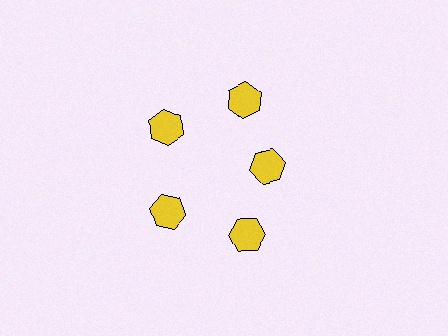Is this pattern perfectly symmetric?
No. The 5 yellow hexagons are arranged in a ring, but one element near the 3 o'clock position is pulled inward toward the center, breaking the 5-fold rotational symmetry.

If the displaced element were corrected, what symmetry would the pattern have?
It would have 5-fold rotational symmetry — the pattern would map onto itself every 72 degrees.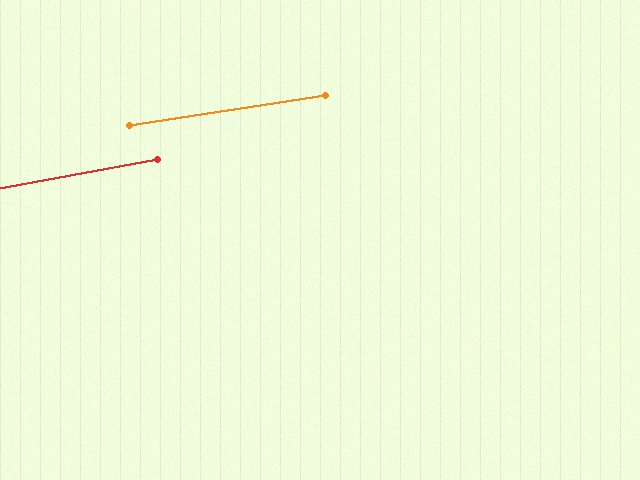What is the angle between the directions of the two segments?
Approximately 2 degrees.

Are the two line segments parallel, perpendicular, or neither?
Parallel — their directions differ by only 1.5°.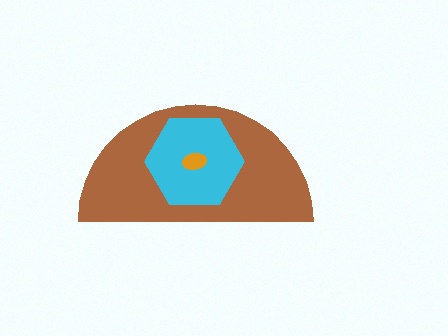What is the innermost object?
The orange ellipse.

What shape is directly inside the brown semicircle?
The cyan hexagon.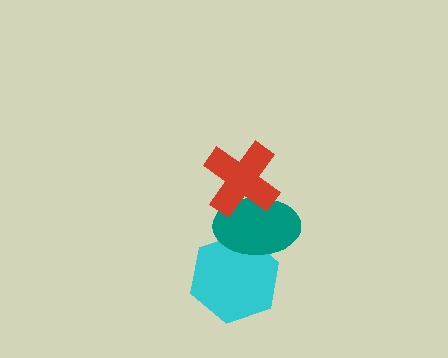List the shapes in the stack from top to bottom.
From top to bottom: the red cross, the teal ellipse, the cyan hexagon.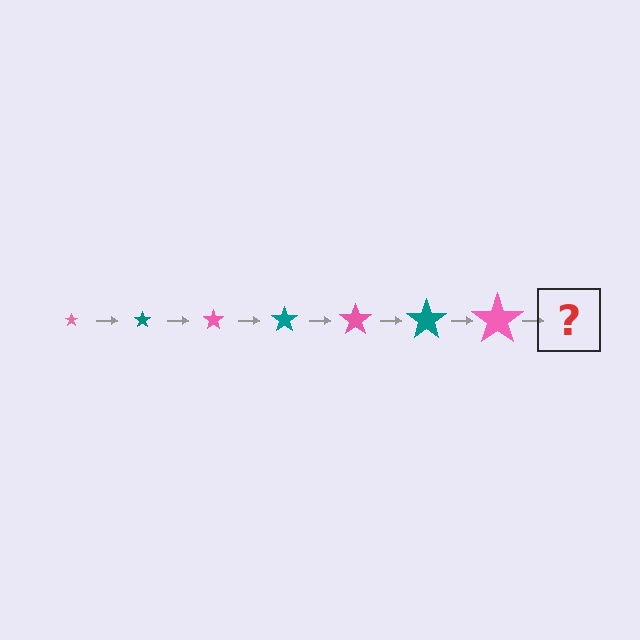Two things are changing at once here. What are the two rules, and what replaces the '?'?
The two rules are that the star grows larger each step and the color cycles through pink and teal. The '?' should be a teal star, larger than the previous one.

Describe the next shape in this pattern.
It should be a teal star, larger than the previous one.